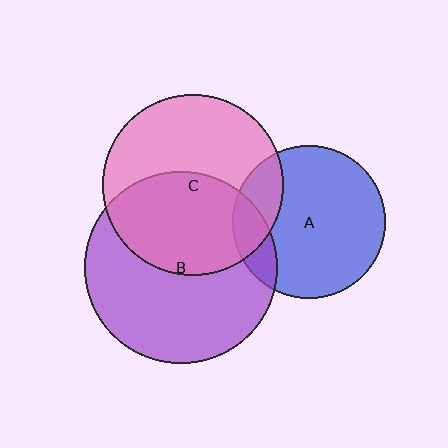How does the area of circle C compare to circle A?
Approximately 1.4 times.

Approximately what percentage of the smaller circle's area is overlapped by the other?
Approximately 50%.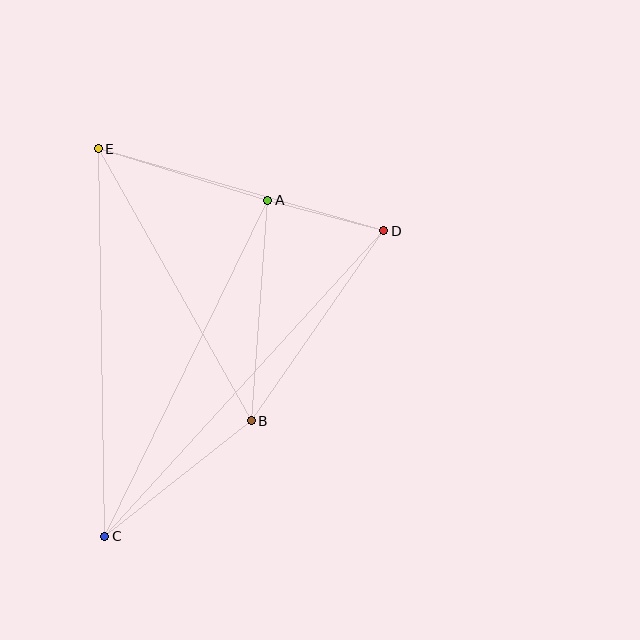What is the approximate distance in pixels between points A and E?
The distance between A and E is approximately 177 pixels.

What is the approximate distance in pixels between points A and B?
The distance between A and B is approximately 221 pixels.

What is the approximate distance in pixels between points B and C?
The distance between B and C is approximately 187 pixels.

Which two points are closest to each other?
Points A and D are closest to each other.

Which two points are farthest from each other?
Points C and D are farthest from each other.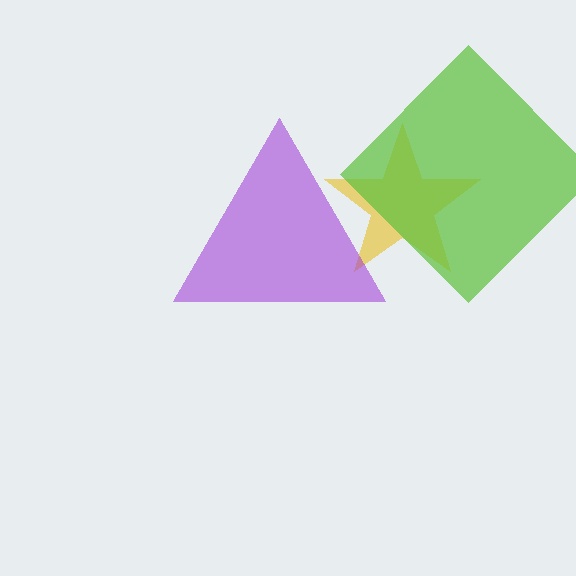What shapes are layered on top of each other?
The layered shapes are: a yellow star, a purple triangle, a lime diamond.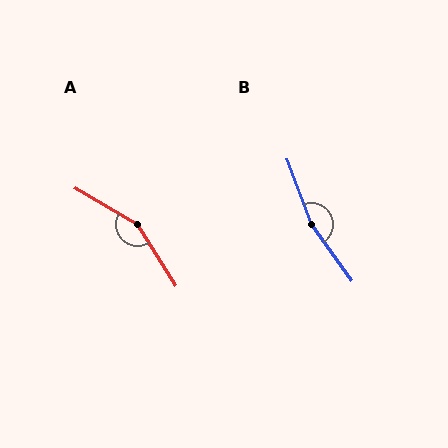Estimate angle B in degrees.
Approximately 165 degrees.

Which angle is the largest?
B, at approximately 165 degrees.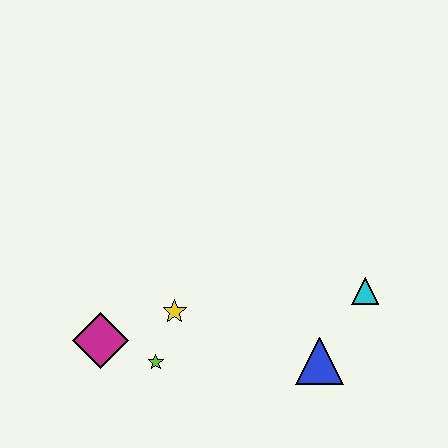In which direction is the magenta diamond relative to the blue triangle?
The magenta diamond is to the left of the blue triangle.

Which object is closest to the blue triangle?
The cyan triangle is closest to the blue triangle.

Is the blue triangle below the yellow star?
Yes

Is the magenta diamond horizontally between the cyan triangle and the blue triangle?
No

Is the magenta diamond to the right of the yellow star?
No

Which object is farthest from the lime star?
The cyan triangle is farthest from the lime star.